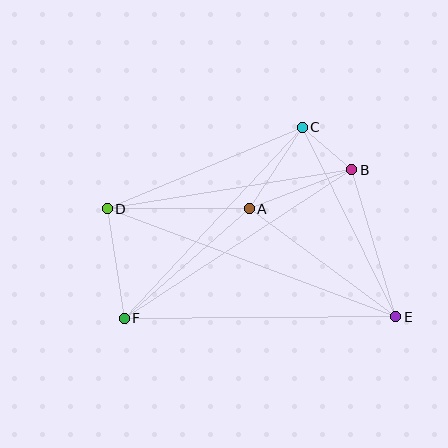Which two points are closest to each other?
Points B and C are closest to each other.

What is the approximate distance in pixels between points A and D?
The distance between A and D is approximately 142 pixels.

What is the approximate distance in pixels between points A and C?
The distance between A and C is approximately 97 pixels.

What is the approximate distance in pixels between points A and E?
The distance between A and E is approximately 182 pixels.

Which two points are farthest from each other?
Points D and E are farthest from each other.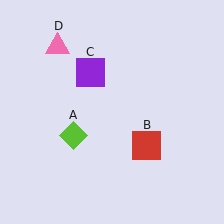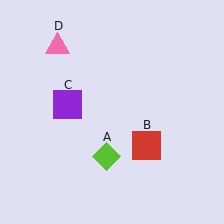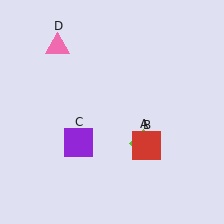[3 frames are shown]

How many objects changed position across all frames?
2 objects changed position: lime diamond (object A), purple square (object C).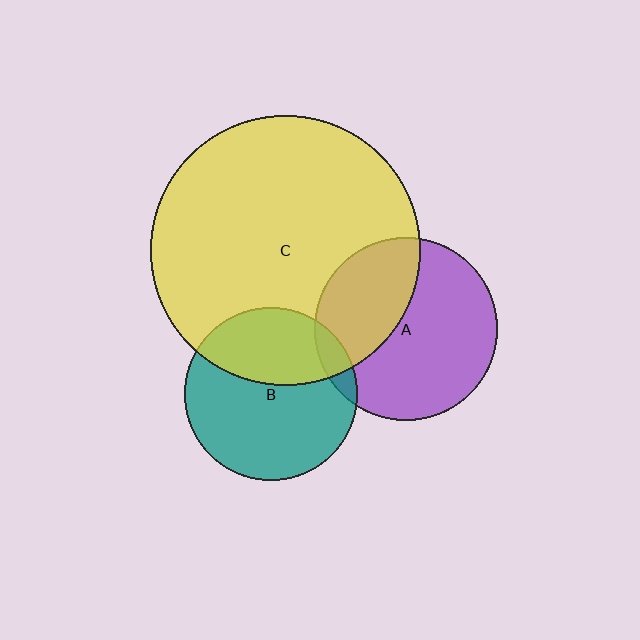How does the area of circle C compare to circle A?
Approximately 2.2 times.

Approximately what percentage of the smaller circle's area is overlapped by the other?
Approximately 10%.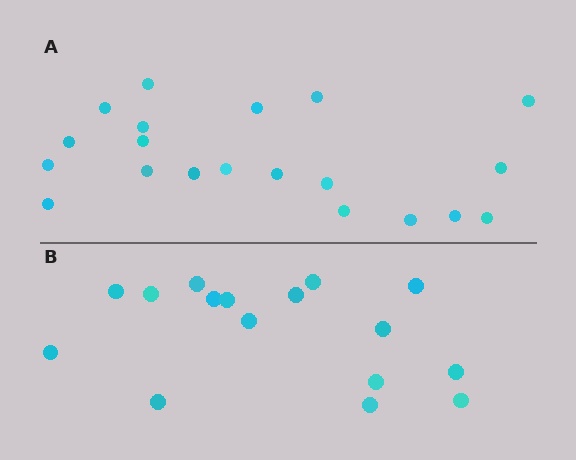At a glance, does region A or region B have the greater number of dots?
Region A (the top region) has more dots.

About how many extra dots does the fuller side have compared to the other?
Region A has about 4 more dots than region B.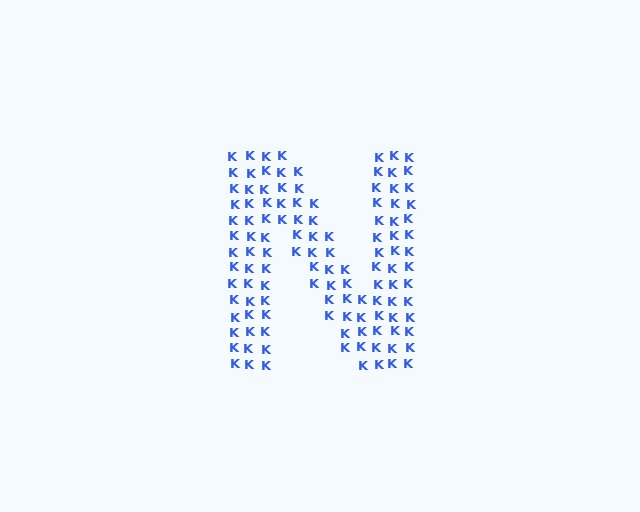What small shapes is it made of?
It is made of small letter K's.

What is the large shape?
The large shape is the letter N.